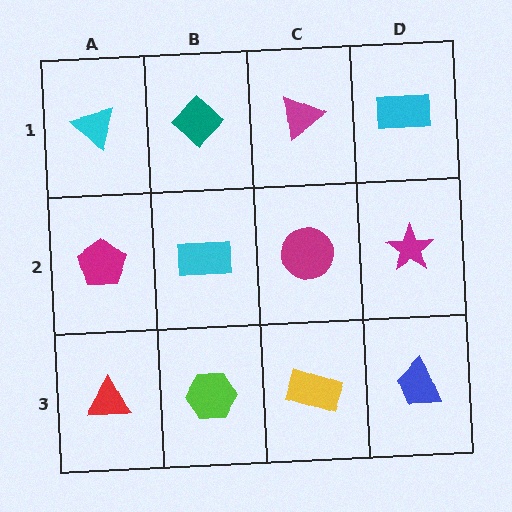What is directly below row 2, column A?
A red triangle.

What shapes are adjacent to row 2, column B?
A teal diamond (row 1, column B), a lime hexagon (row 3, column B), a magenta pentagon (row 2, column A), a magenta circle (row 2, column C).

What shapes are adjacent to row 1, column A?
A magenta pentagon (row 2, column A), a teal diamond (row 1, column B).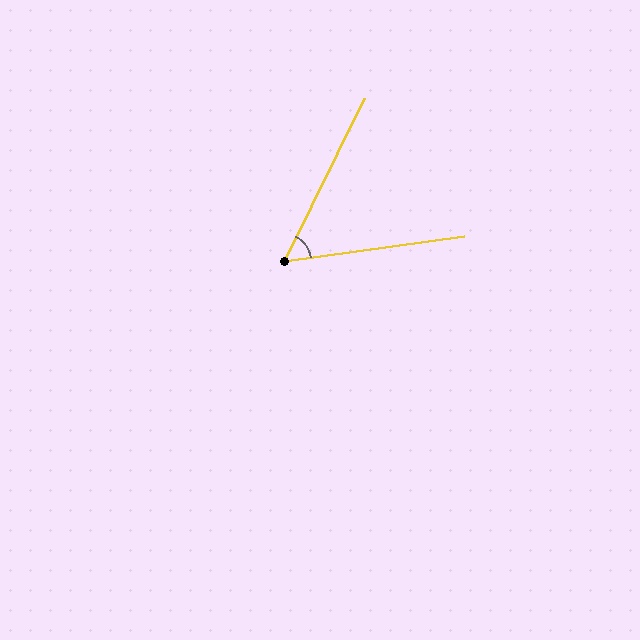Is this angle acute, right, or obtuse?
It is acute.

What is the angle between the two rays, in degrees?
Approximately 56 degrees.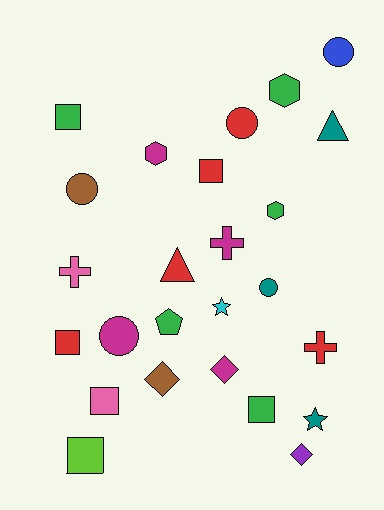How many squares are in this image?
There are 6 squares.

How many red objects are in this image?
There are 5 red objects.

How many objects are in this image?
There are 25 objects.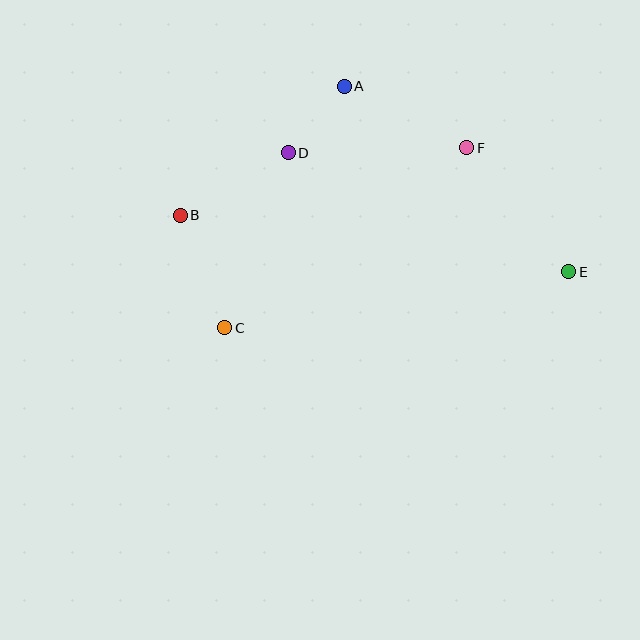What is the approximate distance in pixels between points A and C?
The distance between A and C is approximately 269 pixels.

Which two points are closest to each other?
Points A and D are closest to each other.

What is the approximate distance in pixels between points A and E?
The distance between A and E is approximately 292 pixels.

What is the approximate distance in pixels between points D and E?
The distance between D and E is approximately 305 pixels.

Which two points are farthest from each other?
Points B and E are farthest from each other.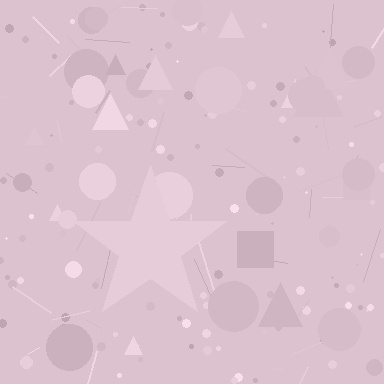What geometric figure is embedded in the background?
A star is embedded in the background.